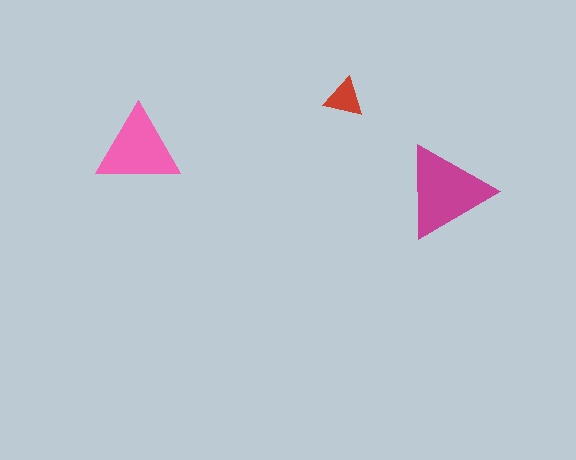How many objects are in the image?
There are 3 objects in the image.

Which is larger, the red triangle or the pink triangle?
The pink one.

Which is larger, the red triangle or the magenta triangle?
The magenta one.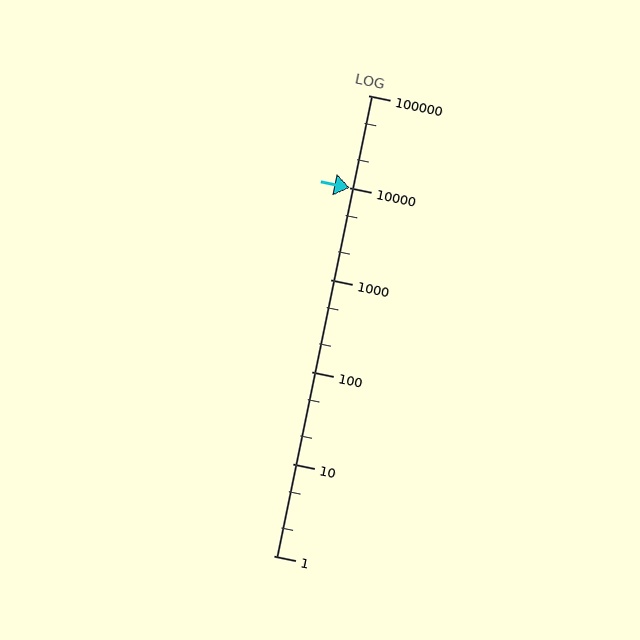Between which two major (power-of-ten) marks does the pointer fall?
The pointer is between 10000 and 100000.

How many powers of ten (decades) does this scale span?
The scale spans 5 decades, from 1 to 100000.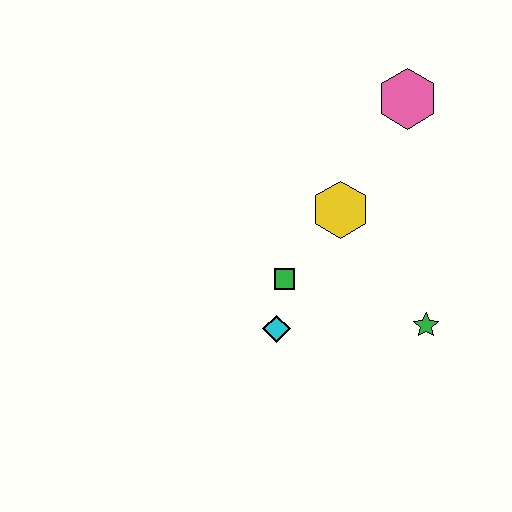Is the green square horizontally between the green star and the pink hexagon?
No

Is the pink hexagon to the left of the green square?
No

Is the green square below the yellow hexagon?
Yes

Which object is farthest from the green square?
The pink hexagon is farthest from the green square.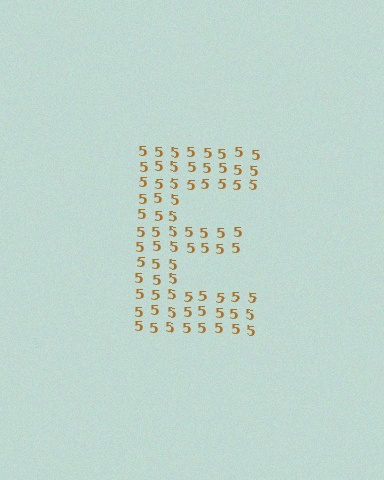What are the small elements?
The small elements are digit 5's.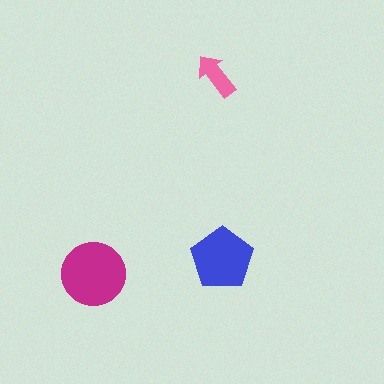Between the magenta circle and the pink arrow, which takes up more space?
The magenta circle.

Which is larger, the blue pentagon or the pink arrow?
The blue pentagon.